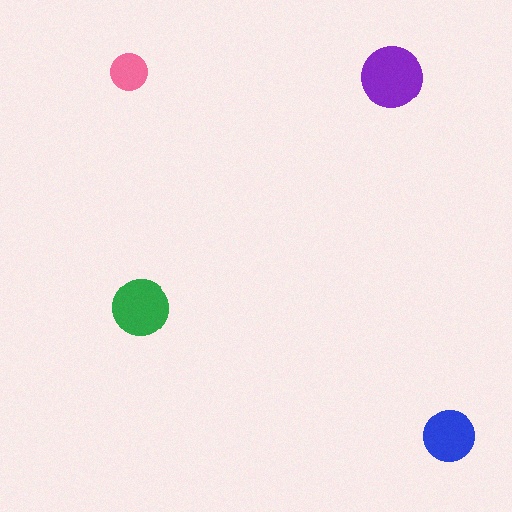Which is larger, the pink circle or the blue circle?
The blue one.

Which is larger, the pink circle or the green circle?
The green one.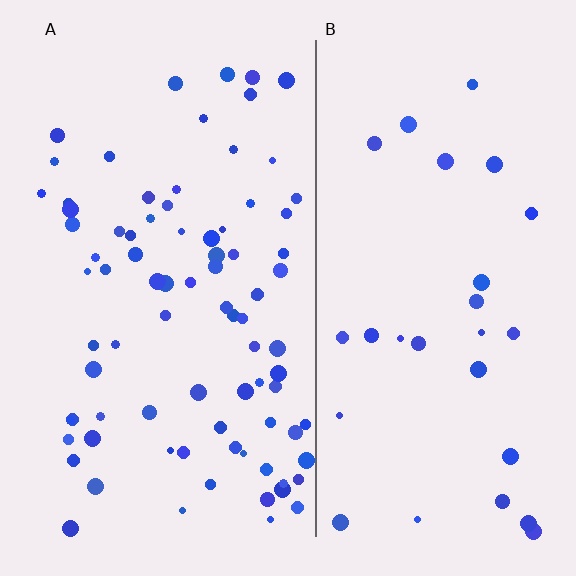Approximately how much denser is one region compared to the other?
Approximately 3.0× — region A over region B.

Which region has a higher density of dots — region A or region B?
A (the left).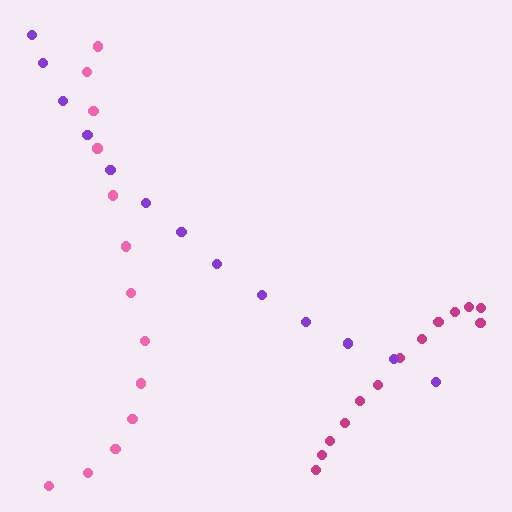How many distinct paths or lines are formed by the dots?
There are 3 distinct paths.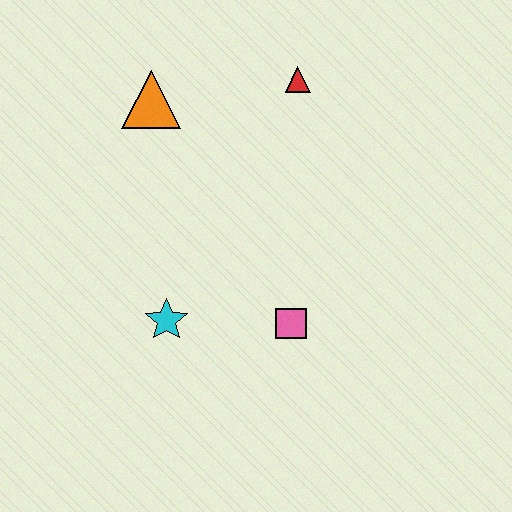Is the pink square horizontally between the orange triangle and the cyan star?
No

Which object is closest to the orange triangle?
The red triangle is closest to the orange triangle.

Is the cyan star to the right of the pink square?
No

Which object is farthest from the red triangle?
The cyan star is farthest from the red triangle.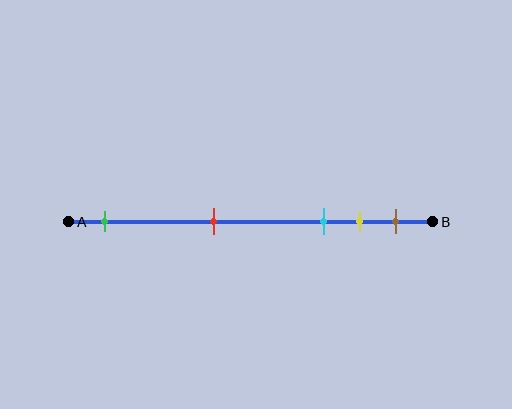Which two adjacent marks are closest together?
The yellow and brown marks are the closest adjacent pair.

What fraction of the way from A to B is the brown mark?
The brown mark is approximately 90% (0.9) of the way from A to B.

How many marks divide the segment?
There are 5 marks dividing the segment.